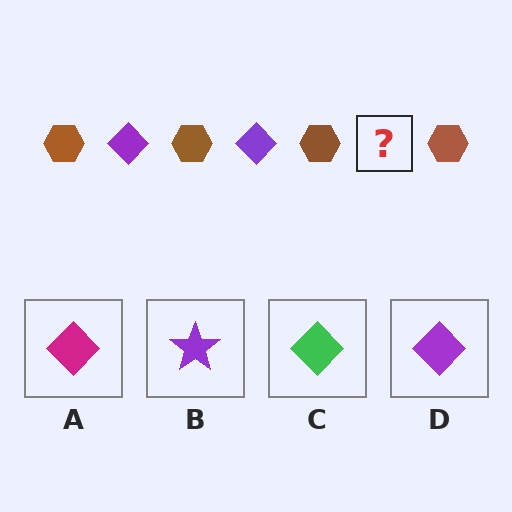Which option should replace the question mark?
Option D.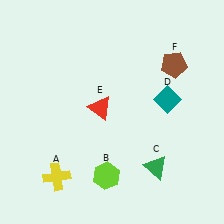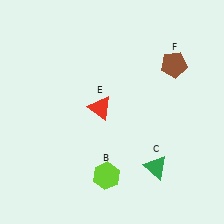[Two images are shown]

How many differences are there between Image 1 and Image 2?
There are 2 differences between the two images.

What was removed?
The yellow cross (A), the teal diamond (D) were removed in Image 2.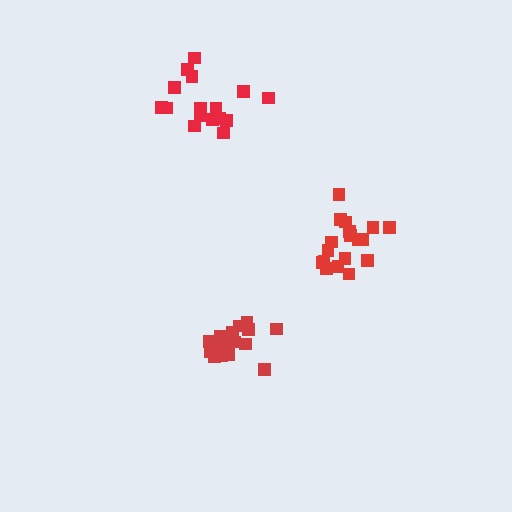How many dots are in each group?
Group 1: 18 dots, Group 2: 18 dots, Group 3: 16 dots (52 total).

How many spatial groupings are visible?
There are 3 spatial groupings.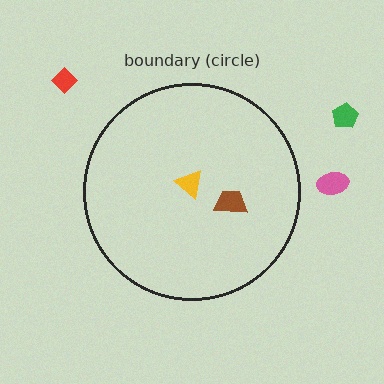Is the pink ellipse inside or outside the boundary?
Outside.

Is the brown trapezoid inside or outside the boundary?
Inside.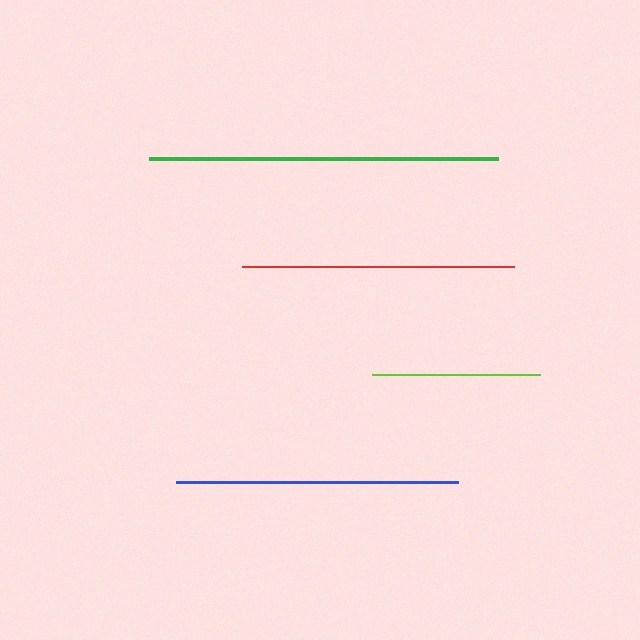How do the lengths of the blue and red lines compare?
The blue and red lines are approximately the same length.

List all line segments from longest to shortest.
From longest to shortest: green, blue, red, lime.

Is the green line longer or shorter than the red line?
The green line is longer than the red line.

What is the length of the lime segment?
The lime segment is approximately 168 pixels long.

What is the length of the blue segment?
The blue segment is approximately 281 pixels long.